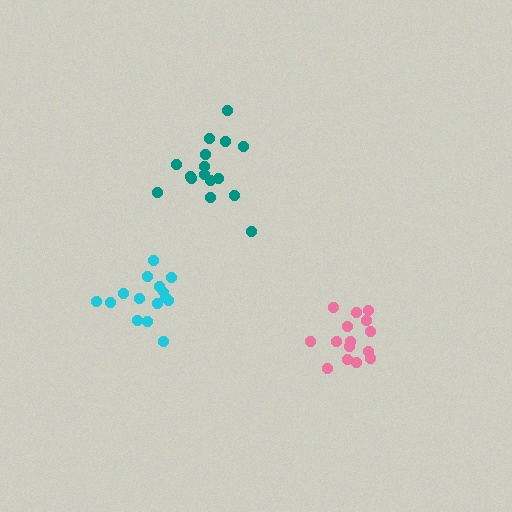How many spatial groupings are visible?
There are 3 spatial groupings.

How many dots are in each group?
Group 1: 16 dots, Group 2: 15 dots, Group 3: 15 dots (46 total).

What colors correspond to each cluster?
The clusters are colored: teal, cyan, pink.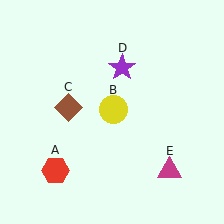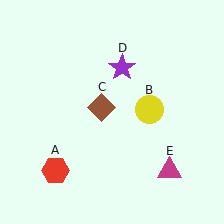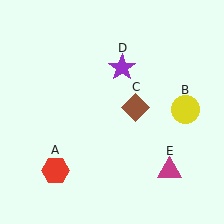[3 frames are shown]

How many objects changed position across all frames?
2 objects changed position: yellow circle (object B), brown diamond (object C).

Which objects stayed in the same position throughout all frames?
Red hexagon (object A) and purple star (object D) and magenta triangle (object E) remained stationary.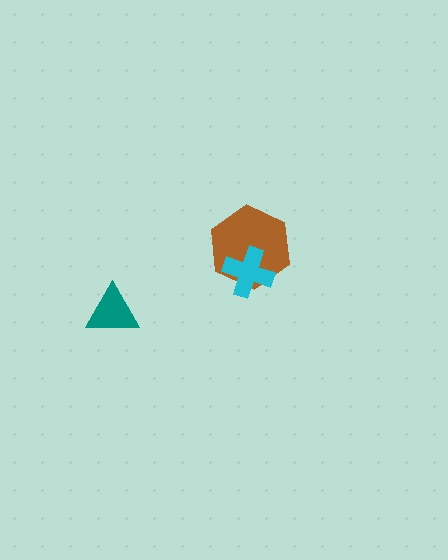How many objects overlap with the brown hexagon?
1 object overlaps with the brown hexagon.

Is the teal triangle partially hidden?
No, no other shape covers it.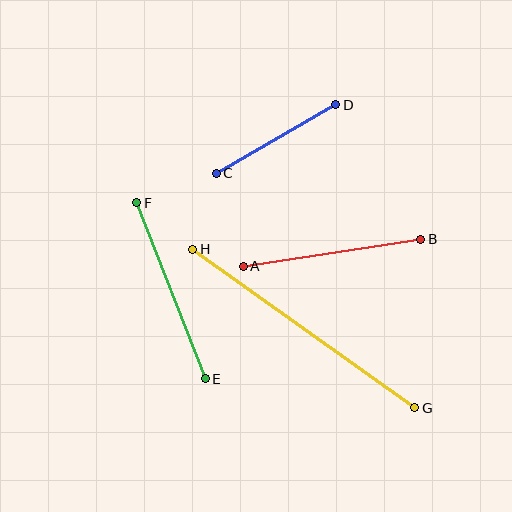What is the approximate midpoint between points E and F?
The midpoint is at approximately (171, 291) pixels.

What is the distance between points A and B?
The distance is approximately 180 pixels.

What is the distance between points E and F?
The distance is approximately 189 pixels.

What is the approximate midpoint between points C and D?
The midpoint is at approximately (276, 139) pixels.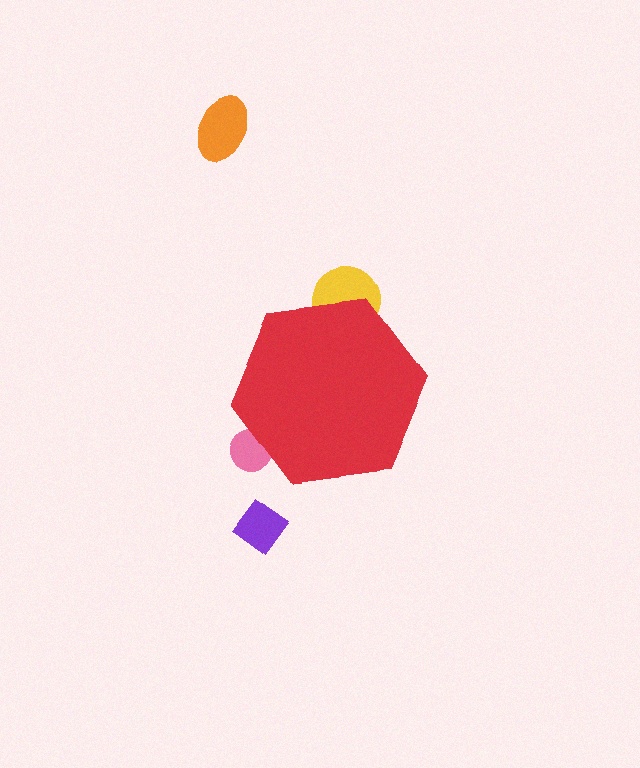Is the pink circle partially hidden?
Yes, the pink circle is partially hidden behind the red hexagon.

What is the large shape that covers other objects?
A red hexagon.